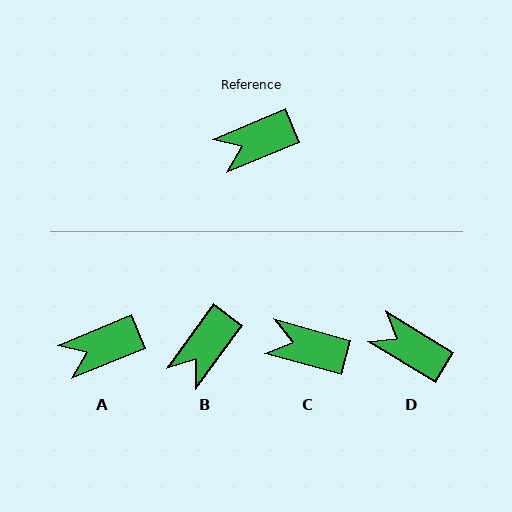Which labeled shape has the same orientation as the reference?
A.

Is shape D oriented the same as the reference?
No, it is off by about 54 degrees.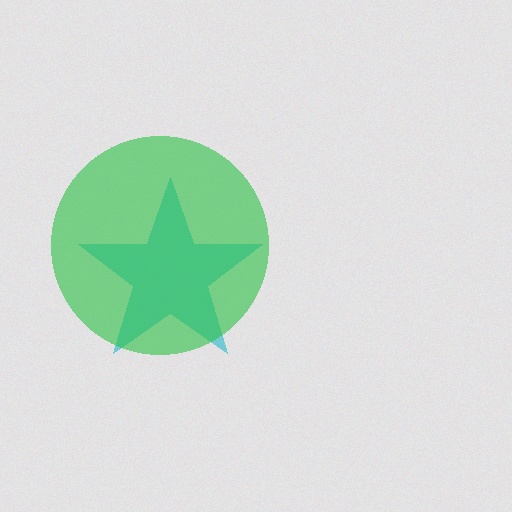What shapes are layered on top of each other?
The layered shapes are: a cyan star, a green circle.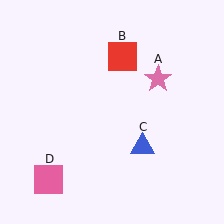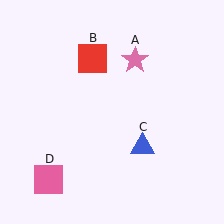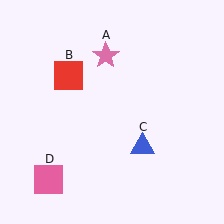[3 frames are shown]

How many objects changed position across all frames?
2 objects changed position: pink star (object A), red square (object B).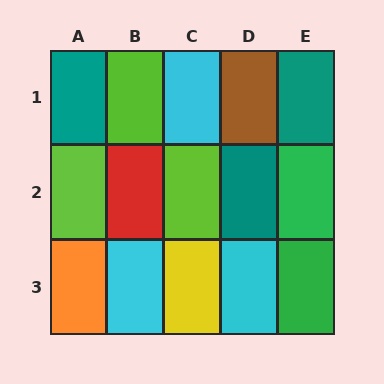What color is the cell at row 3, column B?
Cyan.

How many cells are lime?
3 cells are lime.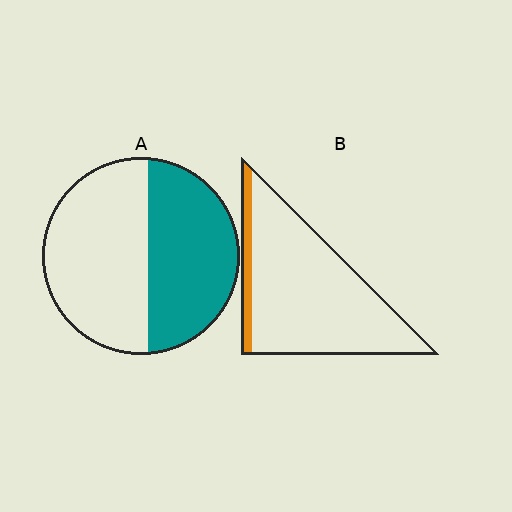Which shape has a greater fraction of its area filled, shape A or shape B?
Shape A.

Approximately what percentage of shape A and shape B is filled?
A is approximately 45% and B is approximately 10%.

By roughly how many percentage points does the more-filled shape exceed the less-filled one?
By roughly 35 percentage points (A over B).